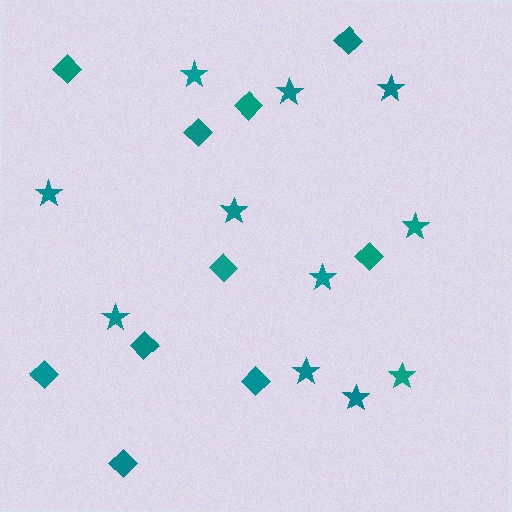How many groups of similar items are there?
There are 2 groups: one group of diamonds (10) and one group of stars (11).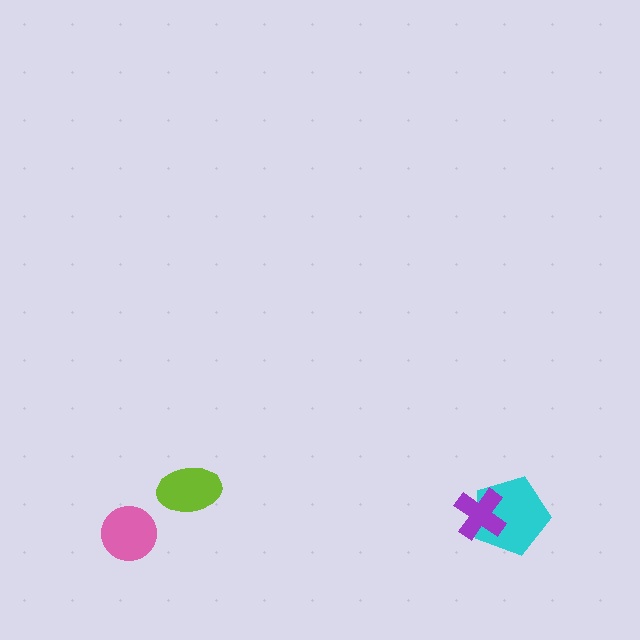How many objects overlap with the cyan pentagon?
1 object overlaps with the cyan pentagon.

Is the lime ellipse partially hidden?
No, no other shape covers it.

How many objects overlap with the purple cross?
1 object overlaps with the purple cross.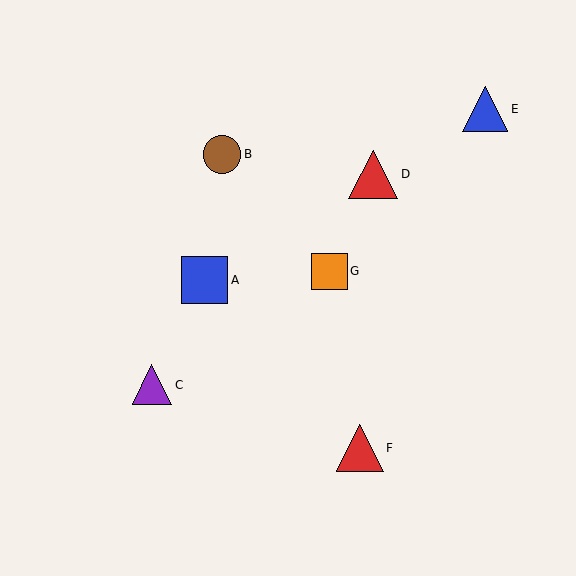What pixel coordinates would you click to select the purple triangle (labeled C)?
Click at (152, 385) to select the purple triangle C.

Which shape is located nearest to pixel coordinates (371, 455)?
The red triangle (labeled F) at (360, 448) is nearest to that location.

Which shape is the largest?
The red triangle (labeled D) is the largest.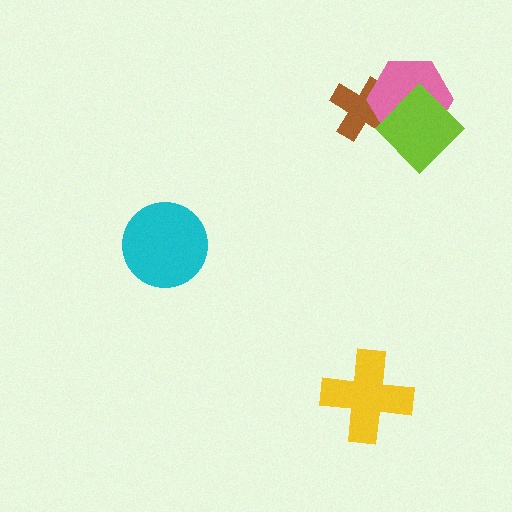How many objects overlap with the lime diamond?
2 objects overlap with the lime diamond.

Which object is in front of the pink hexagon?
The lime diamond is in front of the pink hexagon.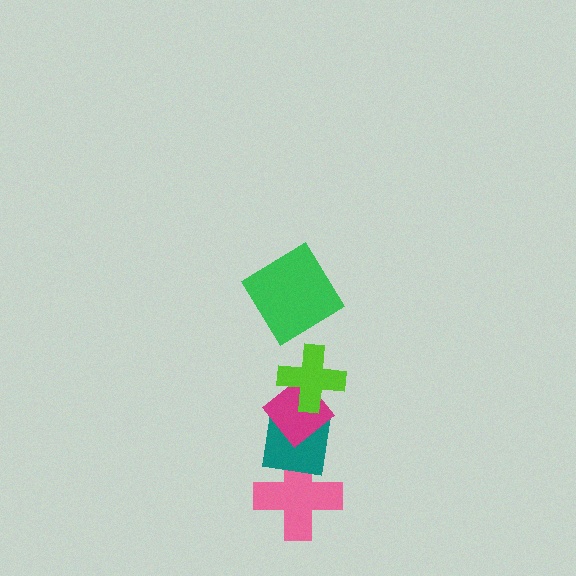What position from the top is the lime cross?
The lime cross is 2nd from the top.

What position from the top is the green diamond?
The green diamond is 1st from the top.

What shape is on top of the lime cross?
The green diamond is on top of the lime cross.